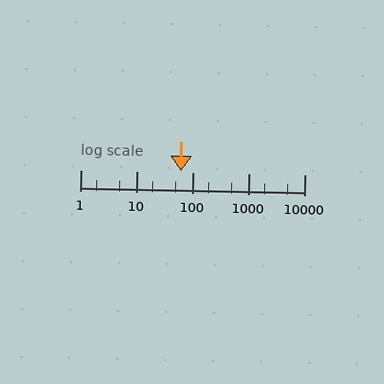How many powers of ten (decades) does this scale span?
The scale spans 4 decades, from 1 to 10000.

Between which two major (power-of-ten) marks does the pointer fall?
The pointer is between 10 and 100.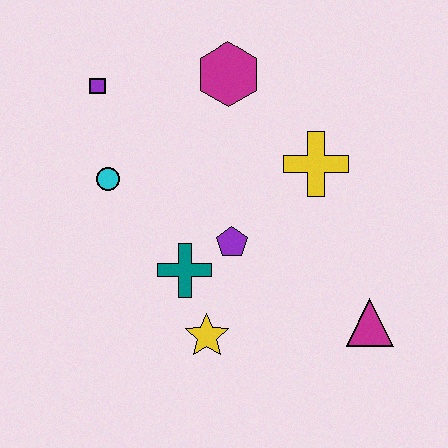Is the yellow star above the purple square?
No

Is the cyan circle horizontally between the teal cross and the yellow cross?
No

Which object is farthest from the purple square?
The magenta triangle is farthest from the purple square.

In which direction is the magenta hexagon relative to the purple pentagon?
The magenta hexagon is above the purple pentagon.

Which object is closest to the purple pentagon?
The teal cross is closest to the purple pentagon.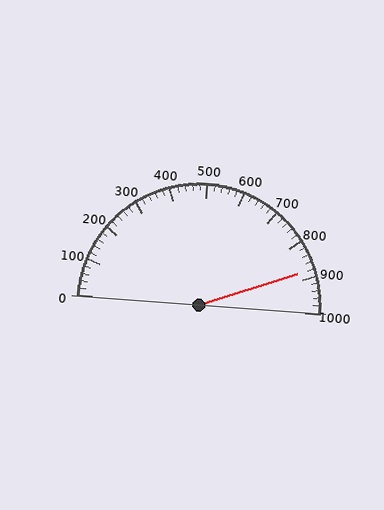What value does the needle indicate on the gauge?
The needle indicates approximately 880.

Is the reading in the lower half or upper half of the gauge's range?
The reading is in the upper half of the range (0 to 1000).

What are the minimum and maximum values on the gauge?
The gauge ranges from 0 to 1000.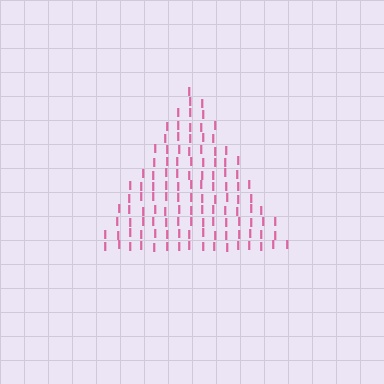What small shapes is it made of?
It is made of small letter I's.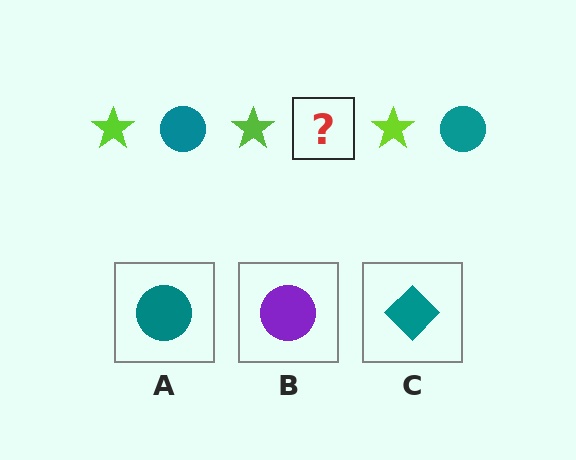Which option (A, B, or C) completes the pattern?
A.